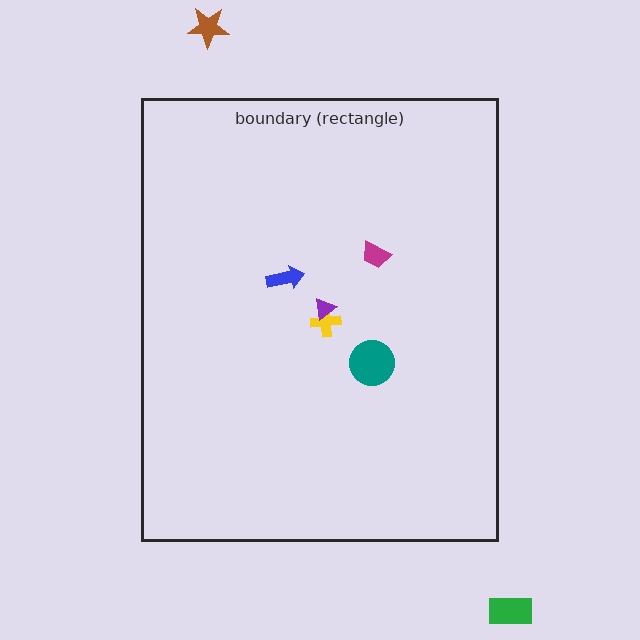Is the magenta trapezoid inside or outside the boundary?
Inside.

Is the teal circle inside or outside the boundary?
Inside.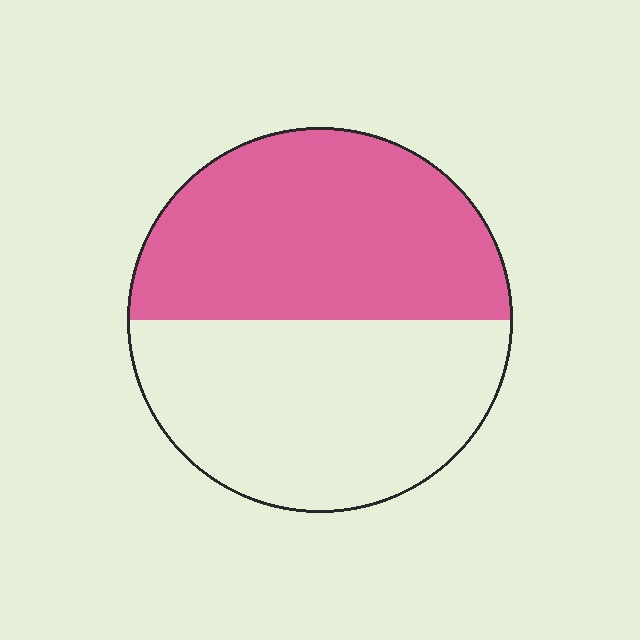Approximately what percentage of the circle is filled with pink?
Approximately 50%.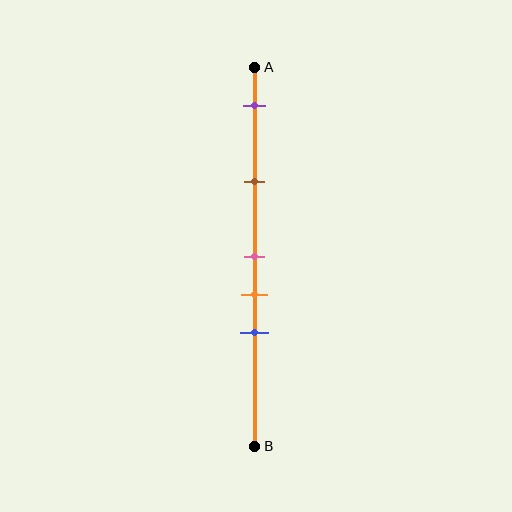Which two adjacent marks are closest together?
The pink and orange marks are the closest adjacent pair.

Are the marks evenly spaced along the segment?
No, the marks are not evenly spaced.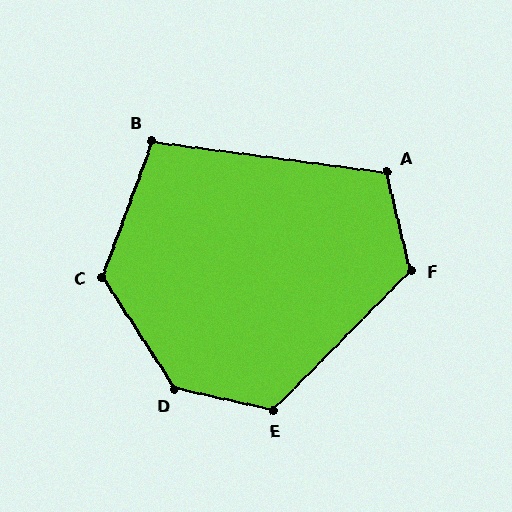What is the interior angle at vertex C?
Approximately 127 degrees (obtuse).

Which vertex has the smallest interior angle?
B, at approximately 103 degrees.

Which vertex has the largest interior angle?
D, at approximately 136 degrees.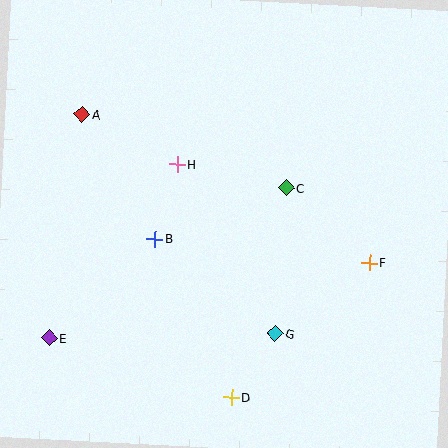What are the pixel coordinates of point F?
Point F is at (369, 263).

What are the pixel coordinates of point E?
Point E is at (49, 338).